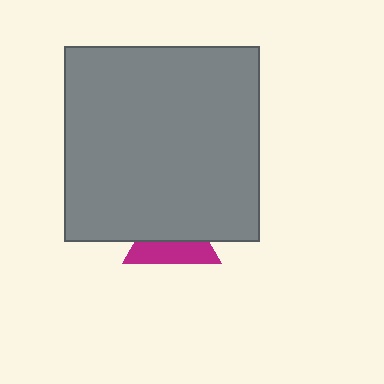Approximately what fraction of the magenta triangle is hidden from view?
Roughly 55% of the magenta triangle is hidden behind the gray square.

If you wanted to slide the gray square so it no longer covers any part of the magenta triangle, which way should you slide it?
Slide it up — that is the most direct way to separate the two shapes.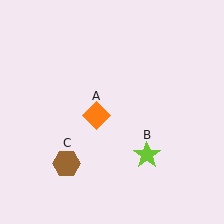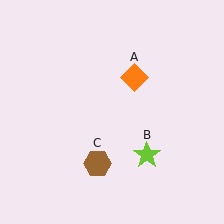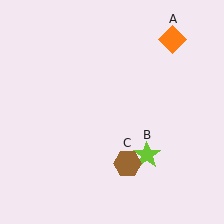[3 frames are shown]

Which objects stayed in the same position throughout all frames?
Lime star (object B) remained stationary.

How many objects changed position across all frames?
2 objects changed position: orange diamond (object A), brown hexagon (object C).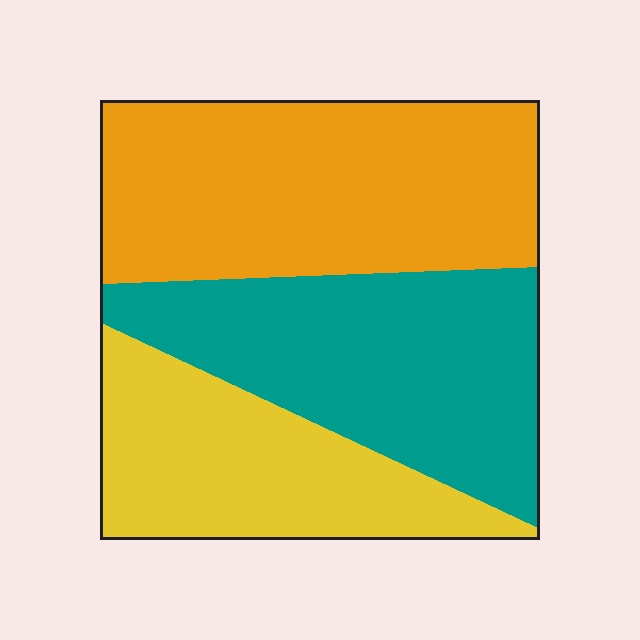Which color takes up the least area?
Yellow, at roughly 25%.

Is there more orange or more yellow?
Orange.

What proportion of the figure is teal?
Teal takes up about one third (1/3) of the figure.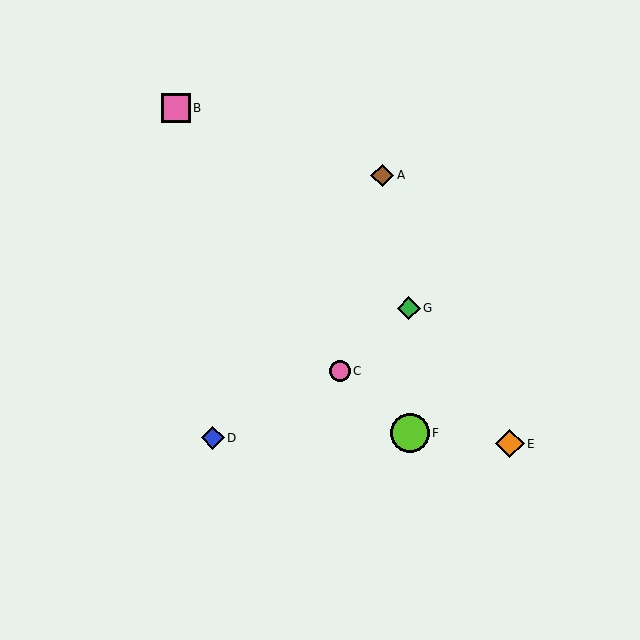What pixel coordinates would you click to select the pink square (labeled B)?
Click at (176, 108) to select the pink square B.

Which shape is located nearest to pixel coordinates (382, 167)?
The brown diamond (labeled A) at (382, 175) is nearest to that location.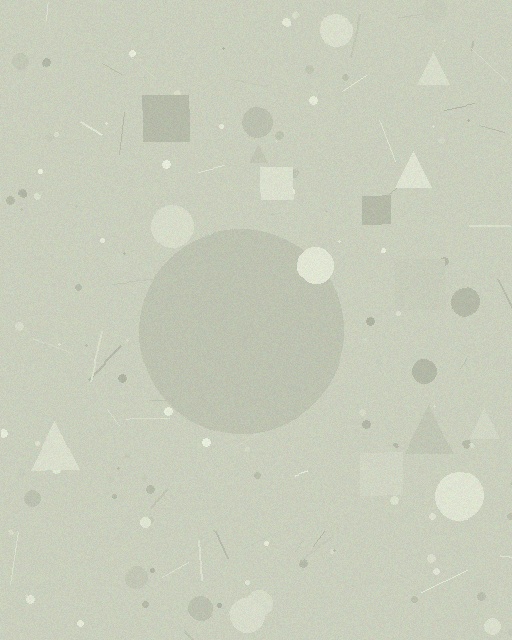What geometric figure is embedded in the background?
A circle is embedded in the background.